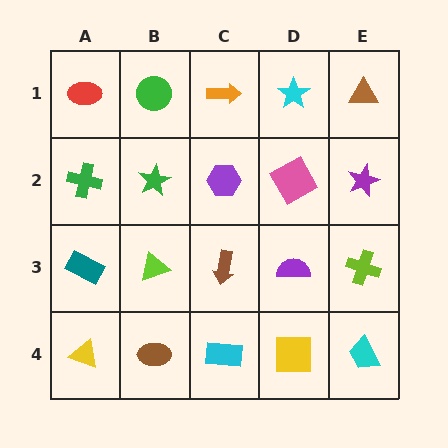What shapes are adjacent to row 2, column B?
A green circle (row 1, column B), a lime triangle (row 3, column B), a green cross (row 2, column A), a purple hexagon (row 2, column C).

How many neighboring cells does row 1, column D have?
3.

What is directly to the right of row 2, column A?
A green star.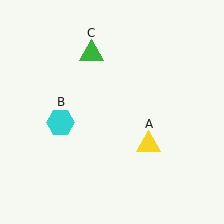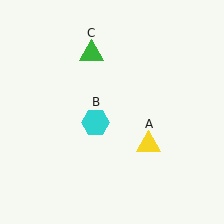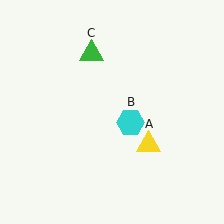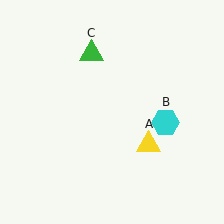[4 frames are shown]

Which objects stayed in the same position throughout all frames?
Yellow triangle (object A) and green triangle (object C) remained stationary.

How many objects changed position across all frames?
1 object changed position: cyan hexagon (object B).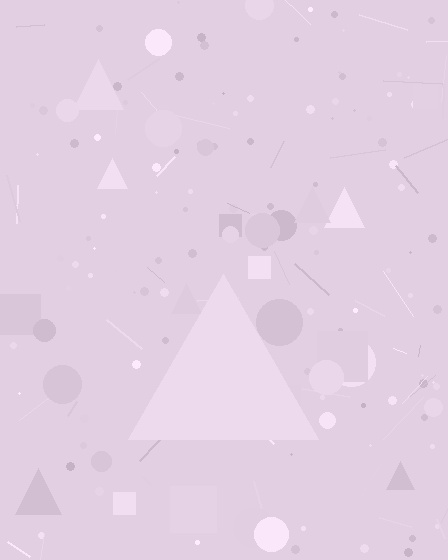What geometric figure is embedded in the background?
A triangle is embedded in the background.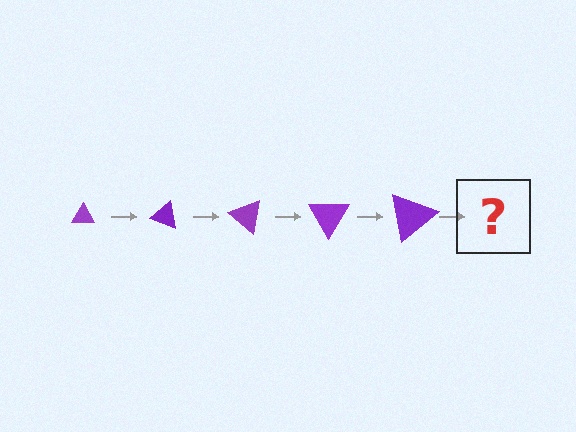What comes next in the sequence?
The next element should be a triangle, larger than the previous one and rotated 100 degrees from the start.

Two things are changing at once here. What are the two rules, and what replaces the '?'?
The two rules are that the triangle grows larger each step and it rotates 20 degrees each step. The '?' should be a triangle, larger than the previous one and rotated 100 degrees from the start.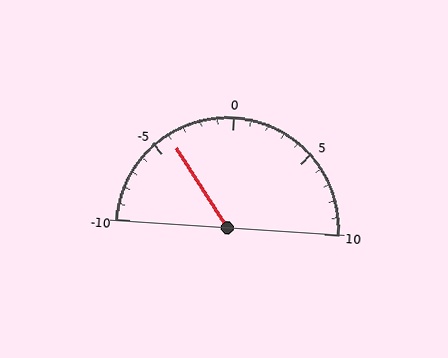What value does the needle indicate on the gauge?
The needle indicates approximately -4.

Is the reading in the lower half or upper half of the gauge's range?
The reading is in the lower half of the range (-10 to 10).